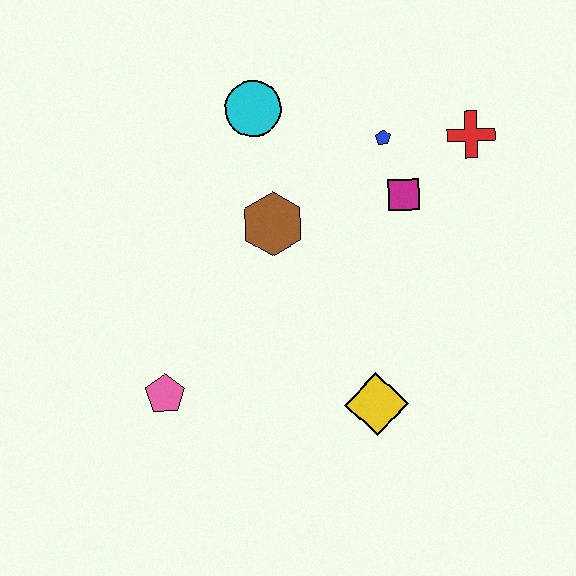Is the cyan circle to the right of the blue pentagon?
No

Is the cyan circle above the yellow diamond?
Yes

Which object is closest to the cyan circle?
The brown hexagon is closest to the cyan circle.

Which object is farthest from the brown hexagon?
The red cross is farthest from the brown hexagon.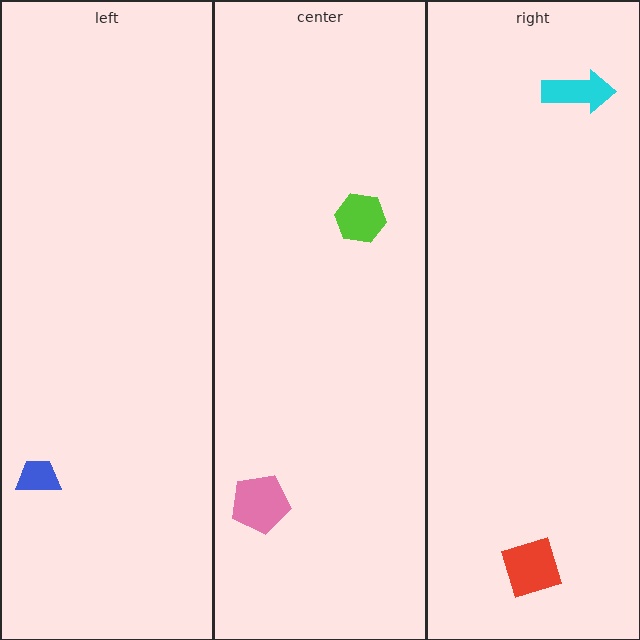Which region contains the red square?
The right region.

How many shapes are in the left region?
1.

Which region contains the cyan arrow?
The right region.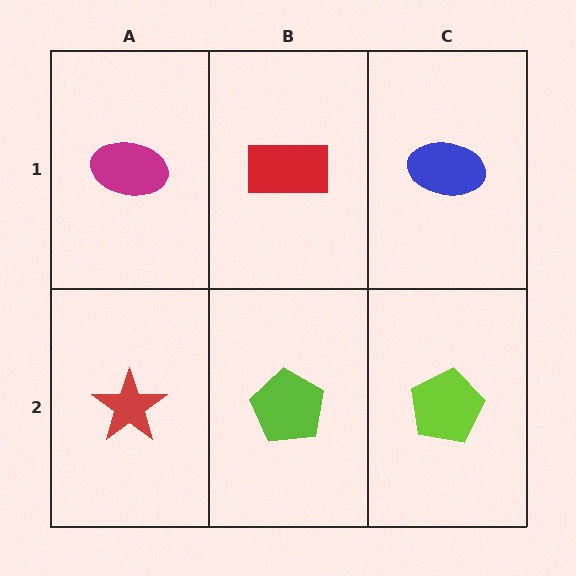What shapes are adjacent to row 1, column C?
A lime pentagon (row 2, column C), a red rectangle (row 1, column B).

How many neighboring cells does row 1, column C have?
2.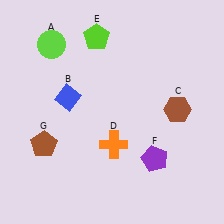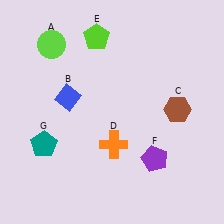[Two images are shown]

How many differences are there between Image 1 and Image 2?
There is 1 difference between the two images.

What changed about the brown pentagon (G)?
In Image 1, G is brown. In Image 2, it changed to teal.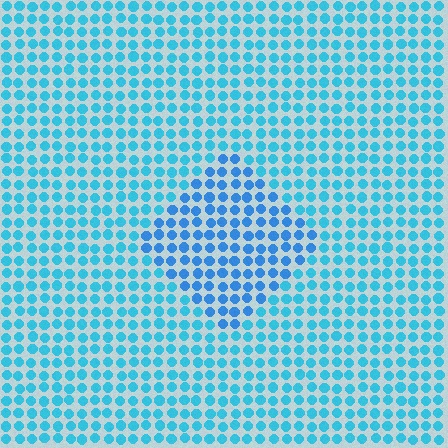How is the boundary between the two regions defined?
The boundary is defined purely by a slight shift in hue (about 20 degrees). Spacing, size, and orientation are identical on both sides.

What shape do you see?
I see a diamond.